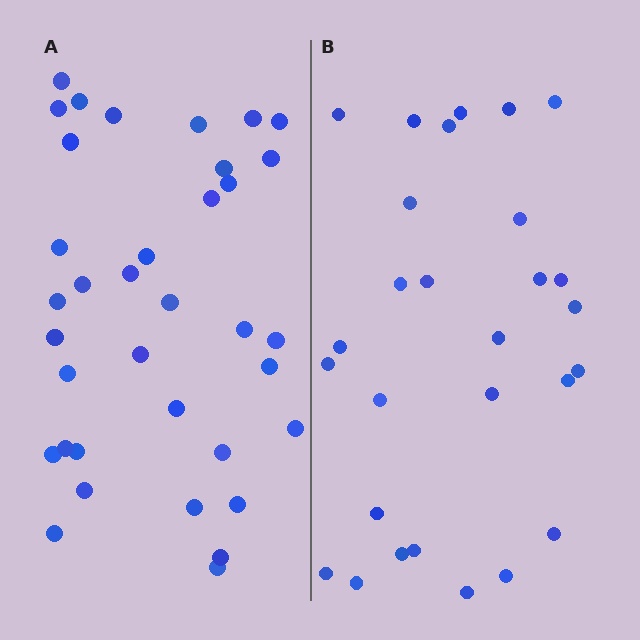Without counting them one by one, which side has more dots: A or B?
Region A (the left region) has more dots.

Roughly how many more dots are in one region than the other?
Region A has roughly 8 or so more dots than region B.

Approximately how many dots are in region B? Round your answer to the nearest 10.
About 30 dots. (The exact count is 28, which rounds to 30.)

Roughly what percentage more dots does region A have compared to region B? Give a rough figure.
About 30% more.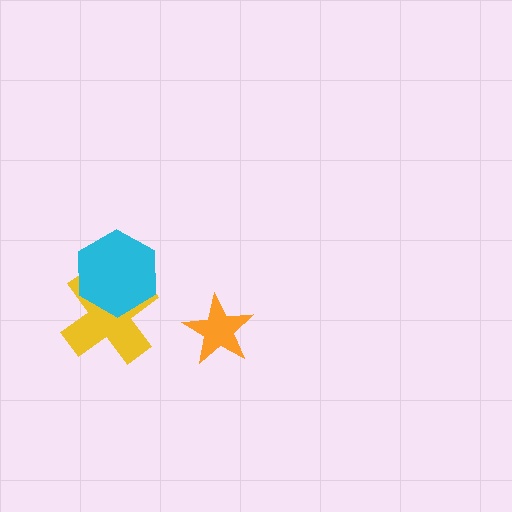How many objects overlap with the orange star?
0 objects overlap with the orange star.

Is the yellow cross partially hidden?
Yes, it is partially covered by another shape.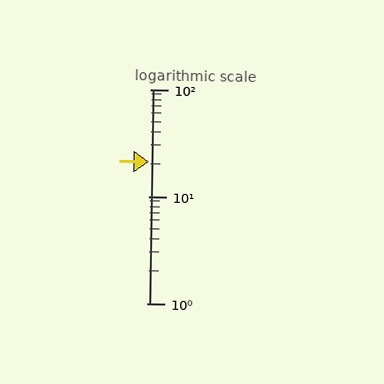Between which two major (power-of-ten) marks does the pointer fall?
The pointer is between 10 and 100.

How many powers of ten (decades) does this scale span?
The scale spans 2 decades, from 1 to 100.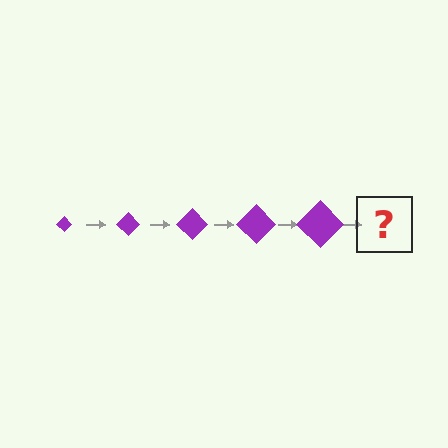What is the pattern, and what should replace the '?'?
The pattern is that the diamond gets progressively larger each step. The '?' should be a purple diamond, larger than the previous one.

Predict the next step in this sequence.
The next step is a purple diamond, larger than the previous one.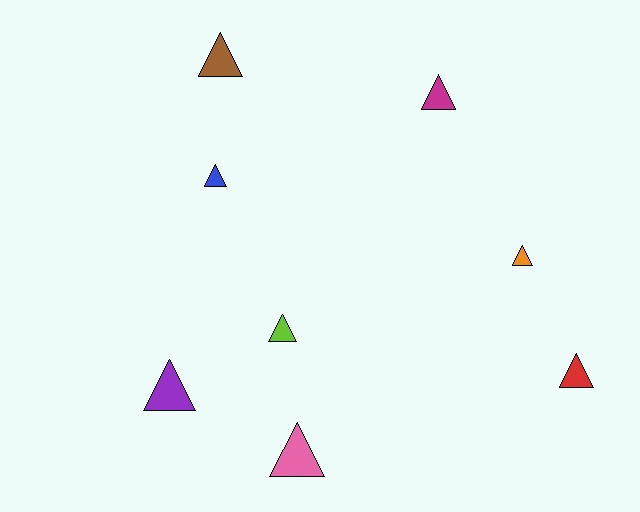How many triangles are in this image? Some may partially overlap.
There are 8 triangles.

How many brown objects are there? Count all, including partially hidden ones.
There is 1 brown object.